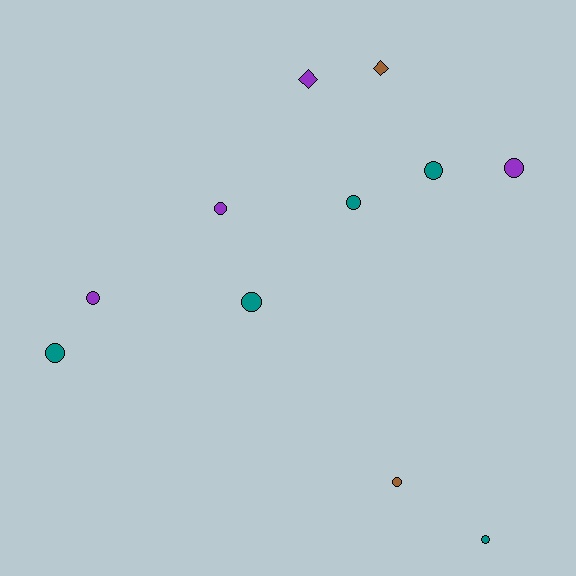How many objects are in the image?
There are 11 objects.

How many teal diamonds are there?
There are no teal diamonds.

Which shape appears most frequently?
Circle, with 9 objects.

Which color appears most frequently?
Teal, with 5 objects.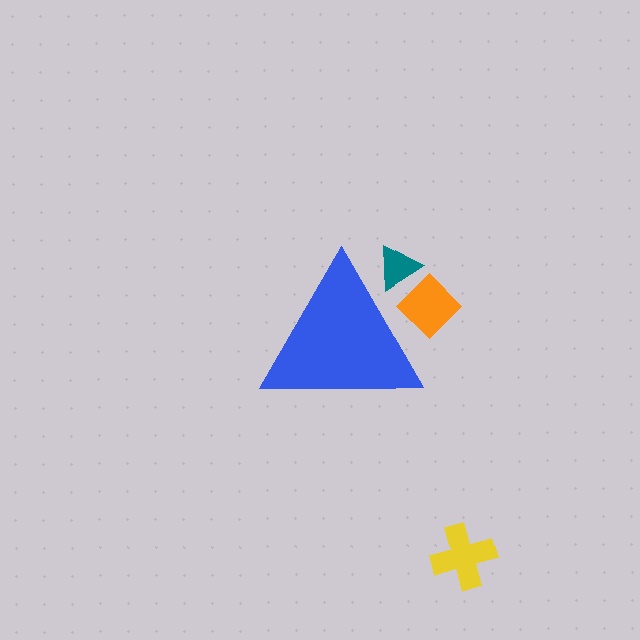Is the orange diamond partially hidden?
Yes, the orange diamond is partially hidden behind the blue triangle.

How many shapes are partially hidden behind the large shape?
2 shapes are partially hidden.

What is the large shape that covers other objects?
A blue triangle.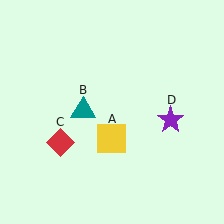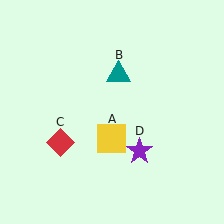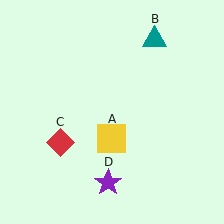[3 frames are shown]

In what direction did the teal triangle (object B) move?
The teal triangle (object B) moved up and to the right.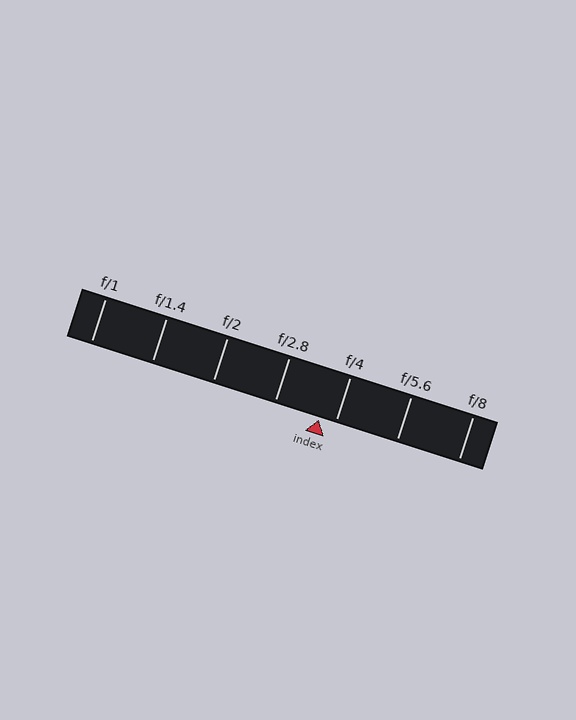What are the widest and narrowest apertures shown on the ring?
The widest aperture shown is f/1 and the narrowest is f/8.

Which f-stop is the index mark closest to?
The index mark is closest to f/4.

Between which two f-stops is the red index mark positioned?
The index mark is between f/2.8 and f/4.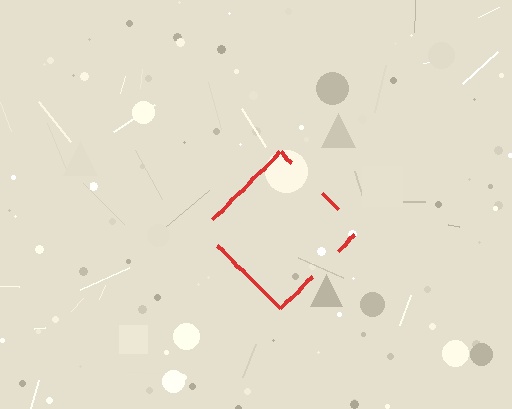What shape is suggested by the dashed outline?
The dashed outline suggests a diamond.